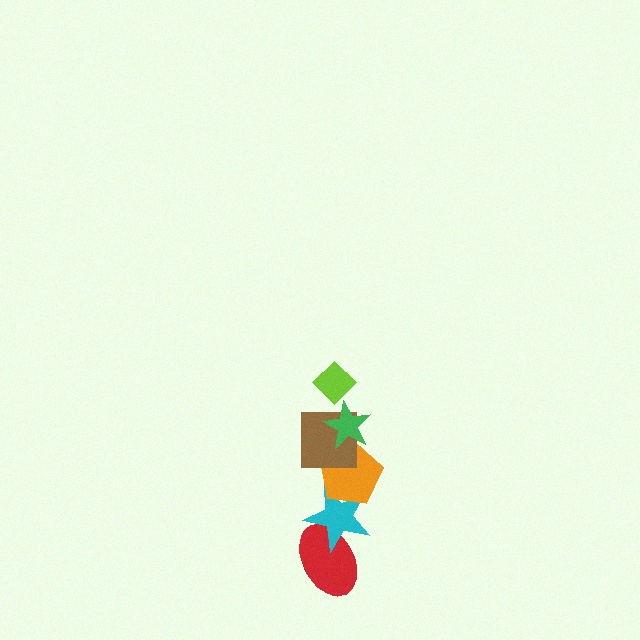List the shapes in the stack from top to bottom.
From top to bottom: the lime diamond, the green star, the brown square, the orange pentagon, the cyan star, the red ellipse.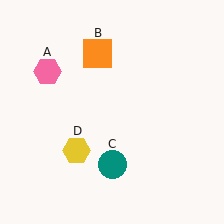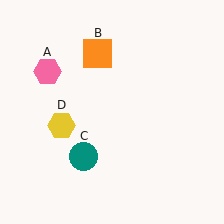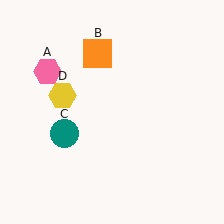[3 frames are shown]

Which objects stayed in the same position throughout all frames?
Pink hexagon (object A) and orange square (object B) remained stationary.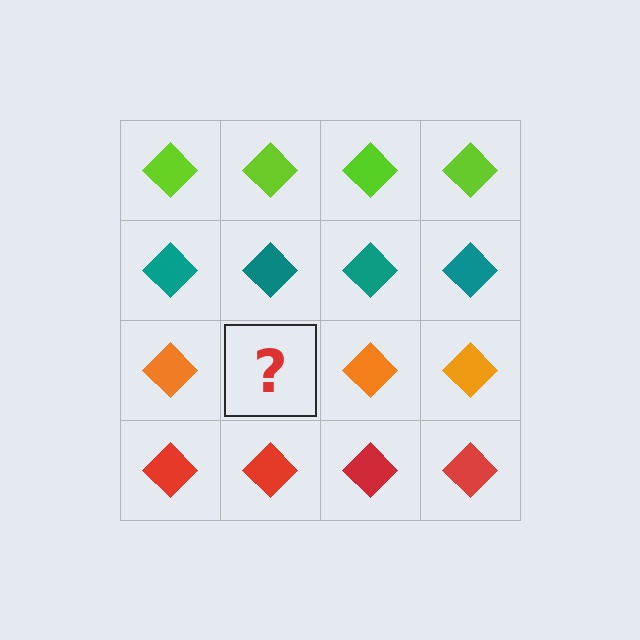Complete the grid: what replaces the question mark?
The question mark should be replaced with an orange diamond.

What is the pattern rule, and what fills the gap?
The rule is that each row has a consistent color. The gap should be filled with an orange diamond.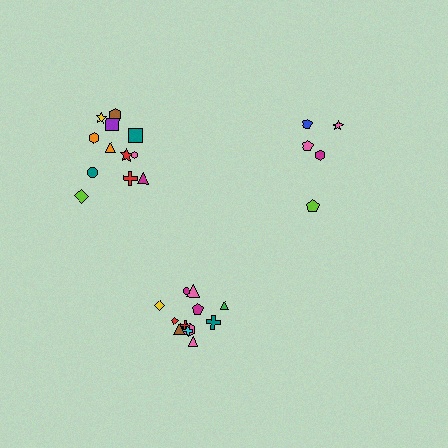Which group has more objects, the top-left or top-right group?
The top-left group.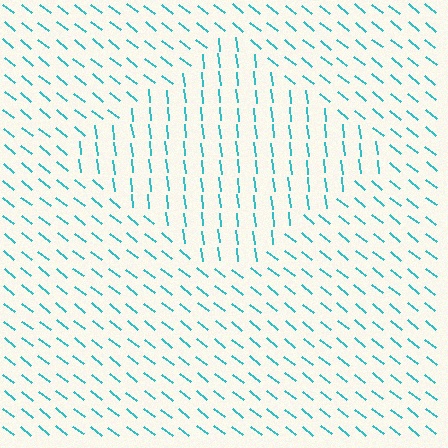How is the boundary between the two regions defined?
The boundary is defined purely by a change in line orientation (approximately 45 degrees difference). All lines are the same color and thickness.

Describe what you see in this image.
The image is filled with small cyan line segments. A diamond region in the image has lines oriented differently from the surrounding lines, creating a visible texture boundary.